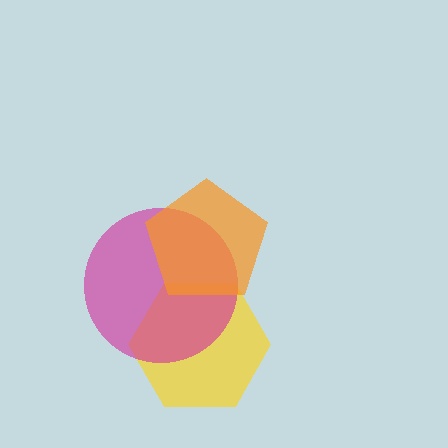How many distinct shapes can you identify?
There are 3 distinct shapes: a yellow hexagon, a magenta circle, an orange pentagon.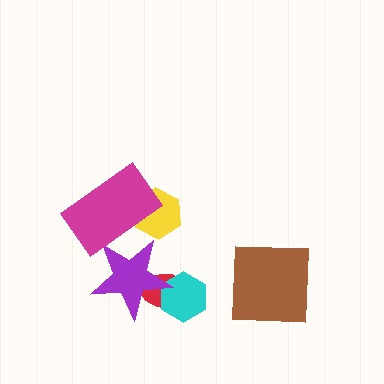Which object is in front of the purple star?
The magenta rectangle is in front of the purple star.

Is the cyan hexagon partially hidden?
Yes, it is partially covered by another shape.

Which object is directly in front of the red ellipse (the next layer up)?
The cyan hexagon is directly in front of the red ellipse.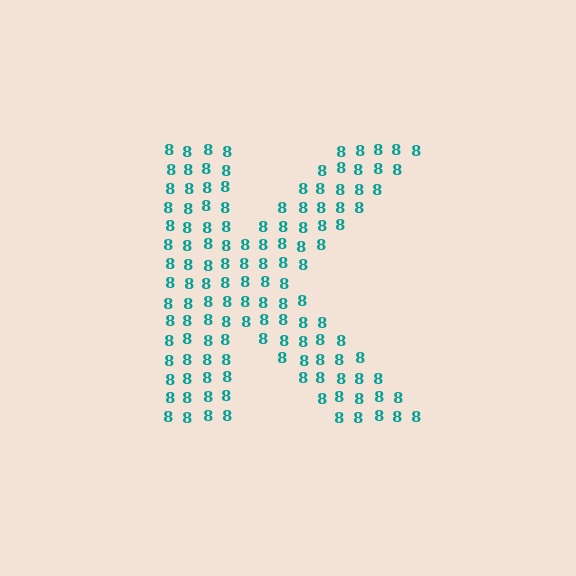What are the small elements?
The small elements are digit 8's.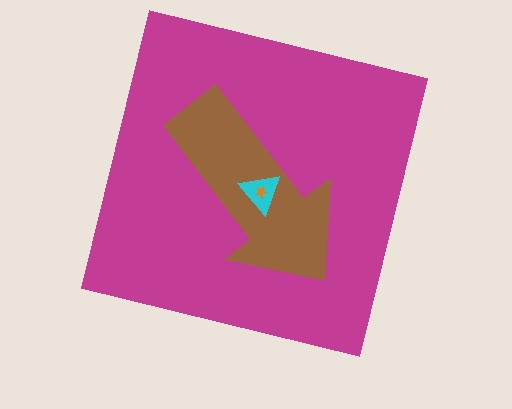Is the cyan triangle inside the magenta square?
Yes.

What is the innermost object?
The orange star.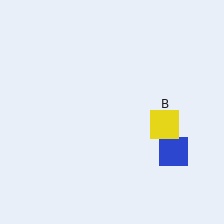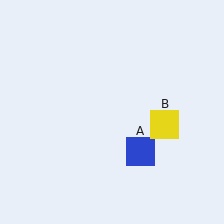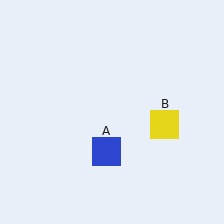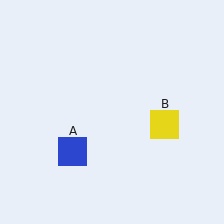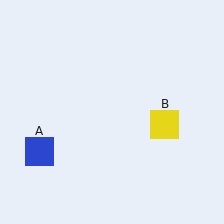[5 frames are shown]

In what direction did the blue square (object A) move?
The blue square (object A) moved left.